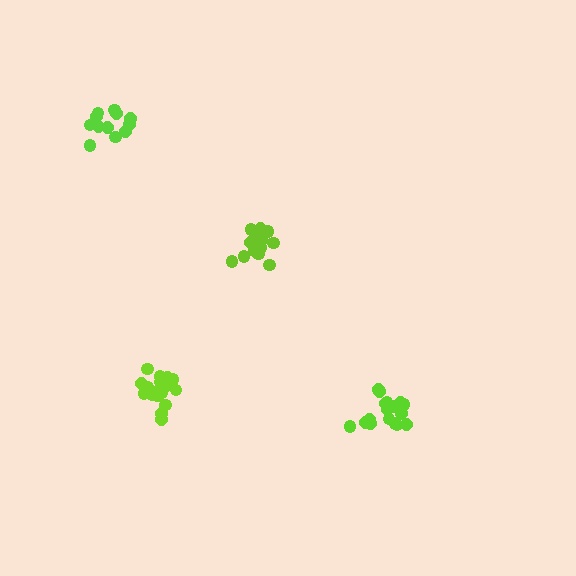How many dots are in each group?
Group 1: 15 dots, Group 2: 18 dots, Group 3: 13 dots, Group 4: 18 dots (64 total).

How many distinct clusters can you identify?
There are 4 distinct clusters.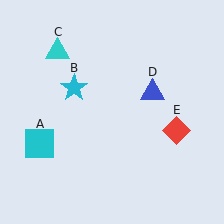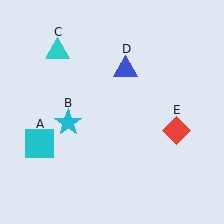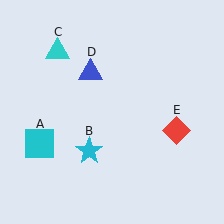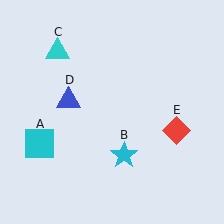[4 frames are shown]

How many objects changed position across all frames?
2 objects changed position: cyan star (object B), blue triangle (object D).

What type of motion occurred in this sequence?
The cyan star (object B), blue triangle (object D) rotated counterclockwise around the center of the scene.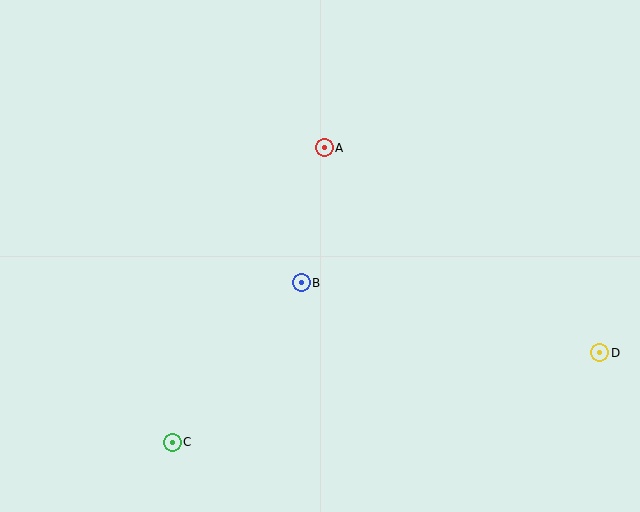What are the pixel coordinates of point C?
Point C is at (172, 442).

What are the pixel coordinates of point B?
Point B is at (301, 283).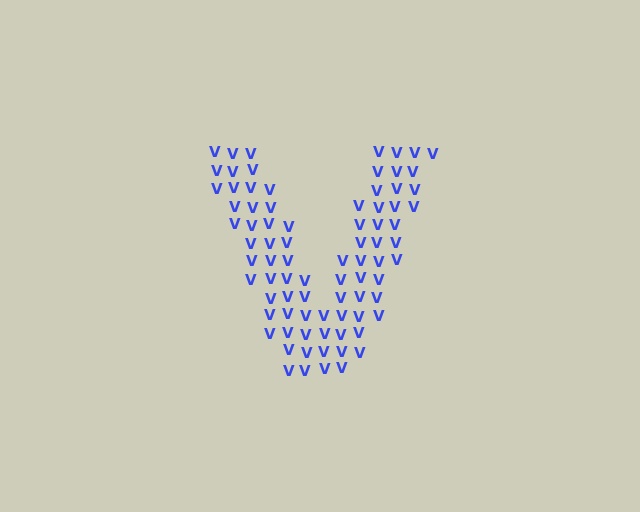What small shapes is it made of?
It is made of small letter V's.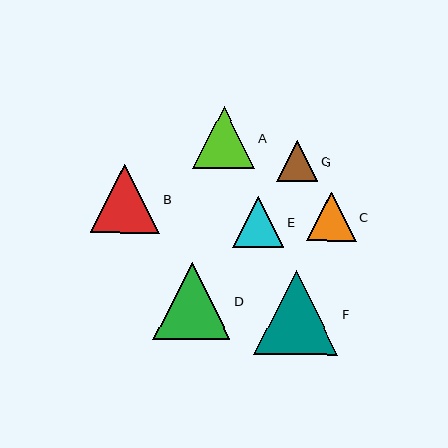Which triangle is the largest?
Triangle F is the largest with a size of approximately 84 pixels.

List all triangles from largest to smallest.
From largest to smallest: F, D, B, A, E, C, G.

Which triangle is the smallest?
Triangle G is the smallest with a size of approximately 41 pixels.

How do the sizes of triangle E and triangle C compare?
Triangle E and triangle C are approximately the same size.